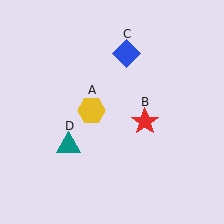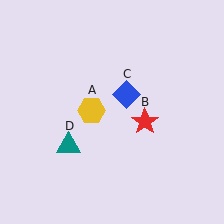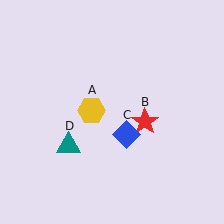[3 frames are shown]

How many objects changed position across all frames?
1 object changed position: blue diamond (object C).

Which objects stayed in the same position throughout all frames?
Yellow hexagon (object A) and red star (object B) and teal triangle (object D) remained stationary.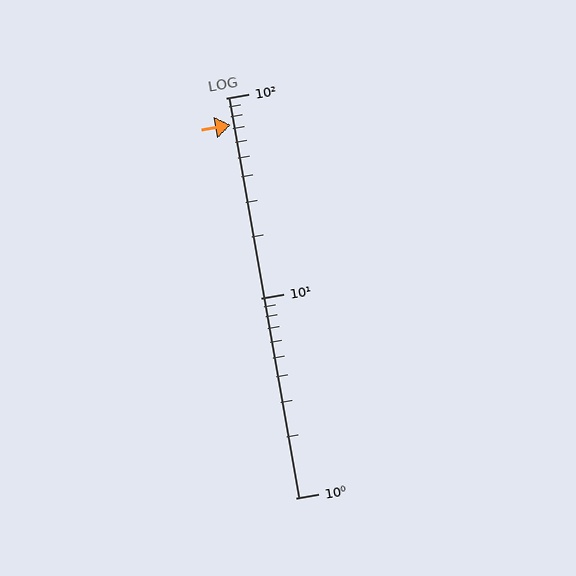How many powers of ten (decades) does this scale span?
The scale spans 2 decades, from 1 to 100.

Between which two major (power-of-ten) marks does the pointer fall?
The pointer is between 10 and 100.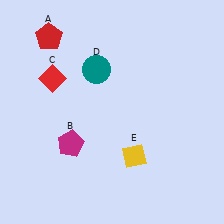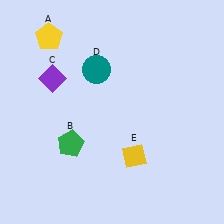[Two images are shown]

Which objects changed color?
A changed from red to yellow. B changed from magenta to green. C changed from red to purple.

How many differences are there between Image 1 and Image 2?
There are 3 differences between the two images.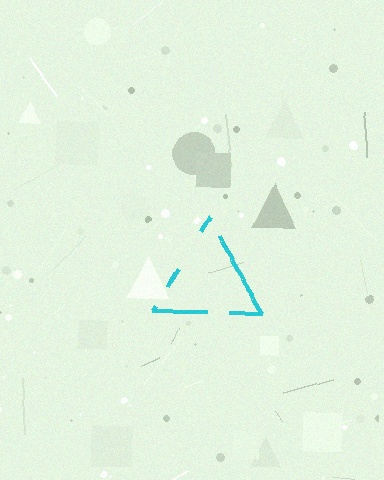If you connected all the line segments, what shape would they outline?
They would outline a triangle.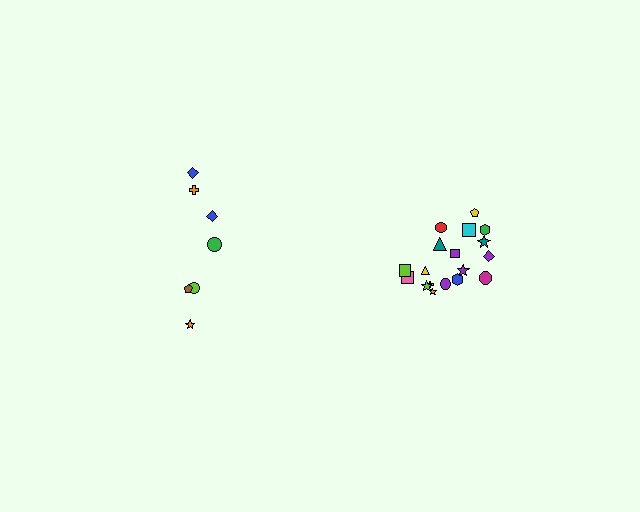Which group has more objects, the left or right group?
The right group.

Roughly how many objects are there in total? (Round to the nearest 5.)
Roughly 25 objects in total.